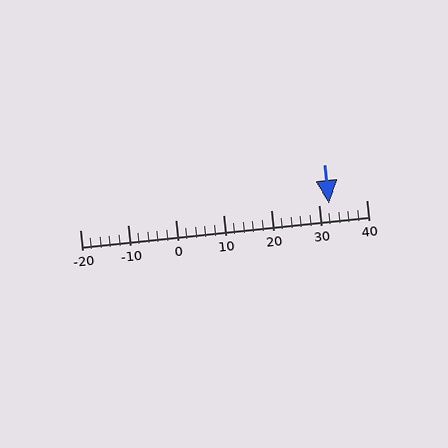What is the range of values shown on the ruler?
The ruler shows values from -20 to 40.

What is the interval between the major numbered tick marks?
The major tick marks are spaced 10 units apart.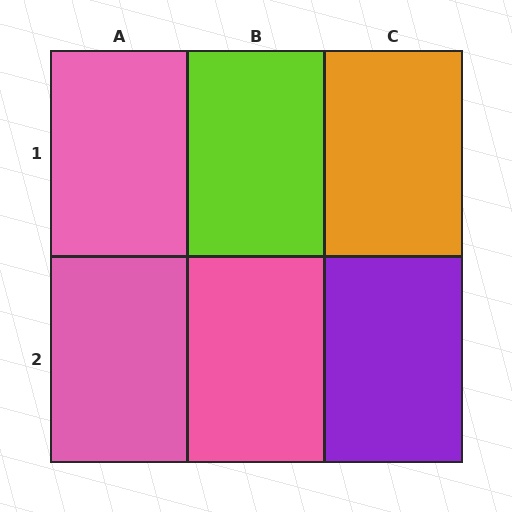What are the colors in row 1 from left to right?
Pink, lime, orange.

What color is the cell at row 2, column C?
Purple.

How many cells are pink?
3 cells are pink.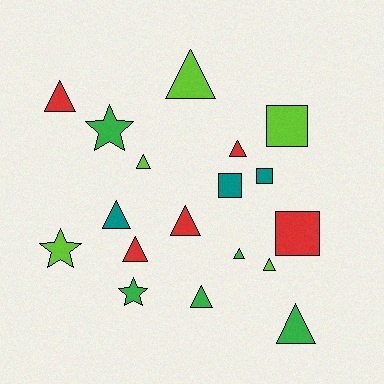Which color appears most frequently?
Lime, with 5 objects.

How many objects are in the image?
There are 18 objects.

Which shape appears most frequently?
Triangle, with 11 objects.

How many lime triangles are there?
There are 3 lime triangles.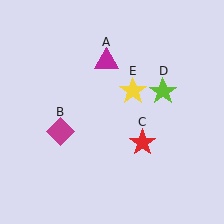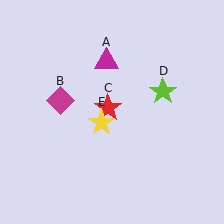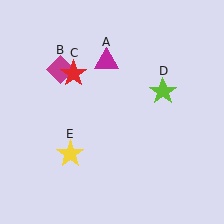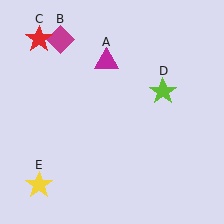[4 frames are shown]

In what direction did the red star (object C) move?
The red star (object C) moved up and to the left.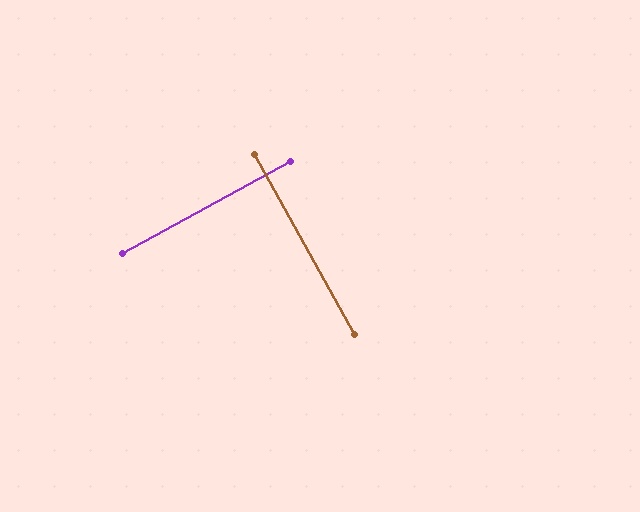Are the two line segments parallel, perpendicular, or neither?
Perpendicular — they meet at approximately 90°.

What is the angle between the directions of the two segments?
Approximately 90 degrees.